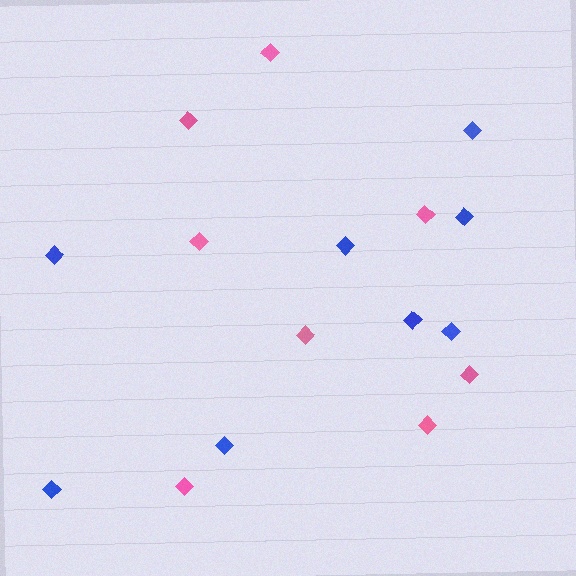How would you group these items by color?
There are 2 groups: one group of blue diamonds (8) and one group of pink diamonds (8).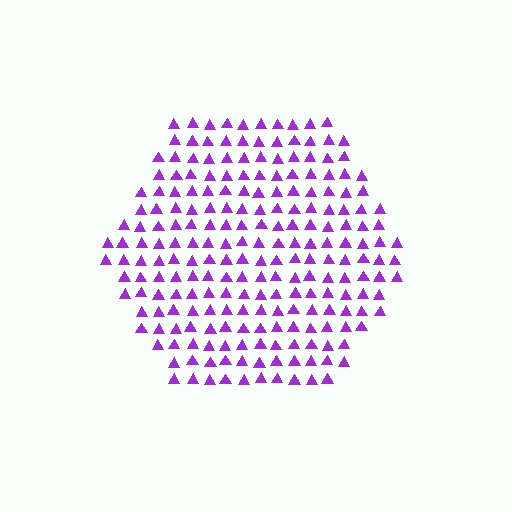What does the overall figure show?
The overall figure shows a hexagon.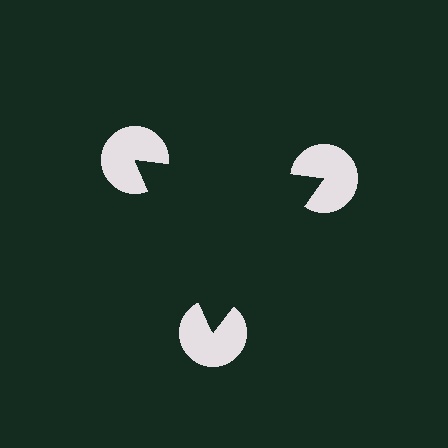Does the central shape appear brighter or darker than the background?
It typically appears slightly darker than the background, even though no actual brightness change is drawn.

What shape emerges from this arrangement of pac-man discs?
An illusory triangle — its edges are inferred from the aligned wedge cuts in the pac-man discs, not physically drawn.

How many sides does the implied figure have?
3 sides.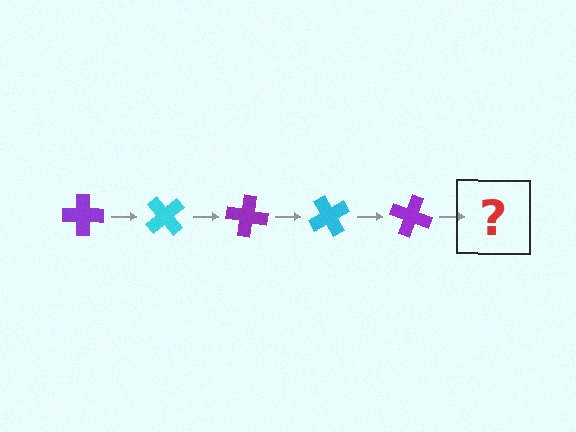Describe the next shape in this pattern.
It should be a cyan cross, rotated 250 degrees from the start.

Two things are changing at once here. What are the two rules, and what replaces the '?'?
The two rules are that it rotates 50 degrees each step and the color cycles through purple and cyan. The '?' should be a cyan cross, rotated 250 degrees from the start.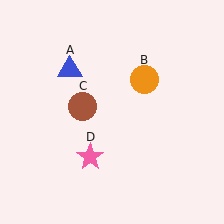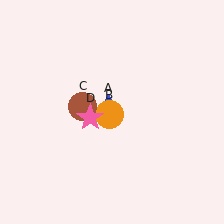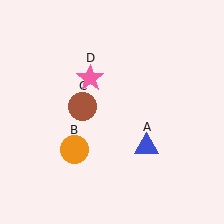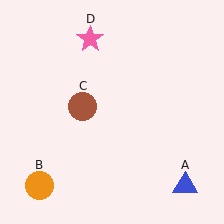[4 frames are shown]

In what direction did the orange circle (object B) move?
The orange circle (object B) moved down and to the left.